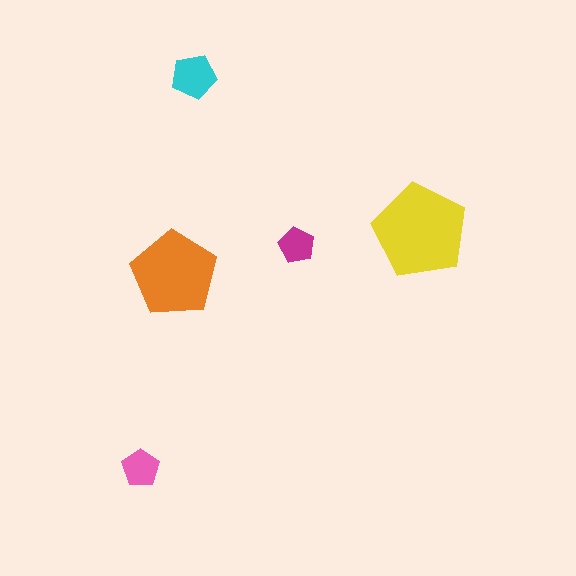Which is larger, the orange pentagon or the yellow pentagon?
The yellow one.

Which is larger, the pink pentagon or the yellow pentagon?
The yellow one.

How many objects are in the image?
There are 5 objects in the image.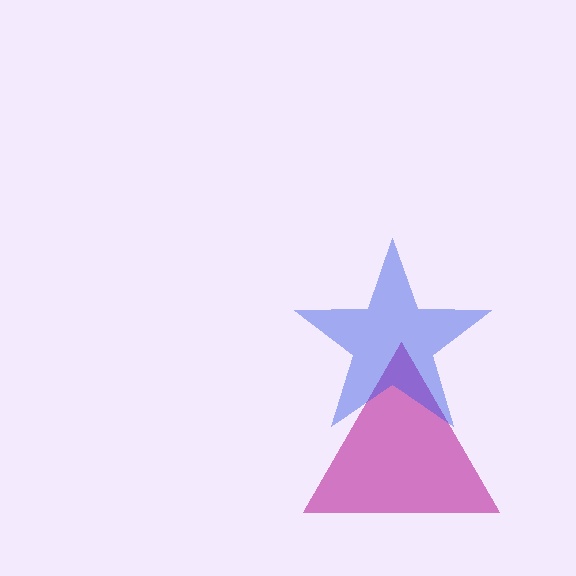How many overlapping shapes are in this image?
There are 2 overlapping shapes in the image.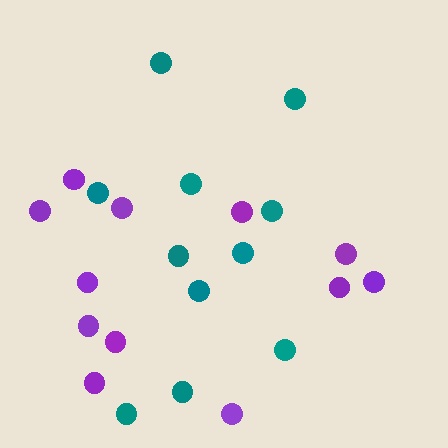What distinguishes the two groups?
There are 2 groups: one group of purple circles (12) and one group of teal circles (11).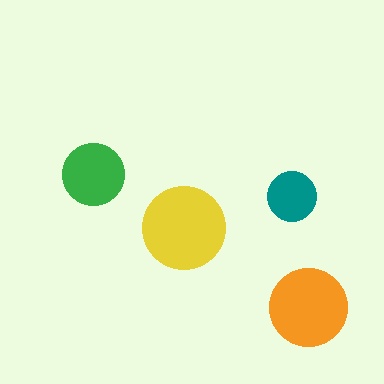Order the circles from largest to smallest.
the yellow one, the orange one, the green one, the teal one.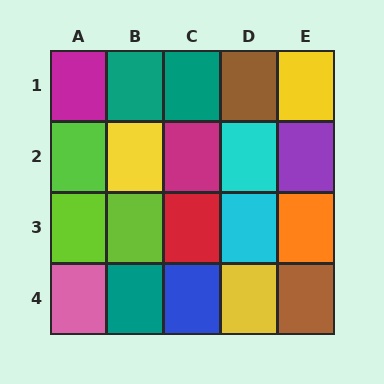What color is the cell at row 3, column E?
Orange.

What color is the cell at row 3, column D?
Cyan.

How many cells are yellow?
3 cells are yellow.